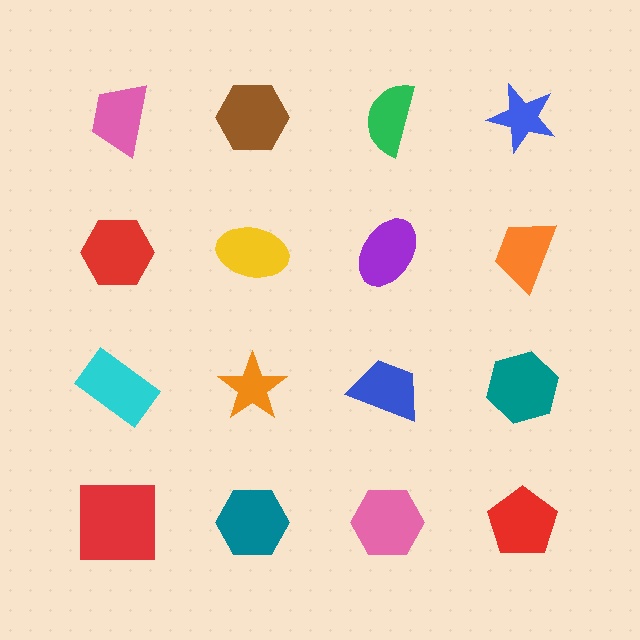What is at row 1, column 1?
A pink trapezoid.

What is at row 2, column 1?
A red hexagon.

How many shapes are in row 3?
4 shapes.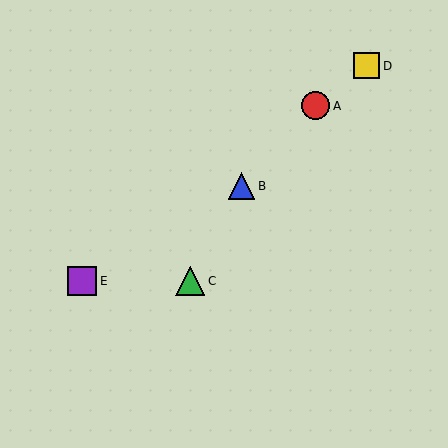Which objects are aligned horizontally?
Objects C, E are aligned horizontally.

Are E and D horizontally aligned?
No, E is at y≈281 and D is at y≈66.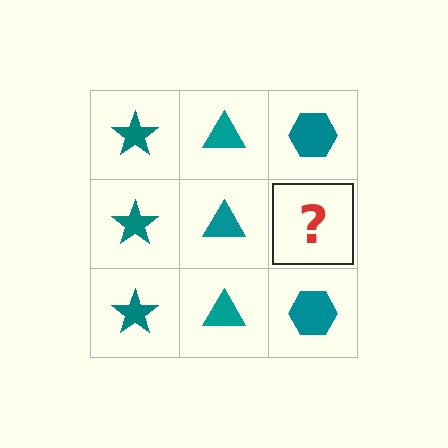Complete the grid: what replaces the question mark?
The question mark should be replaced with a teal hexagon.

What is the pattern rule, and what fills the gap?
The rule is that each column has a consistent shape. The gap should be filled with a teal hexagon.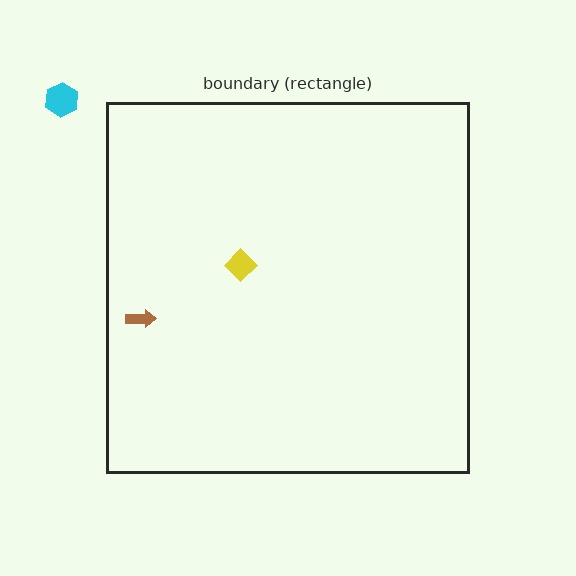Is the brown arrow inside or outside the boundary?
Inside.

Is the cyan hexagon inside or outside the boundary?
Outside.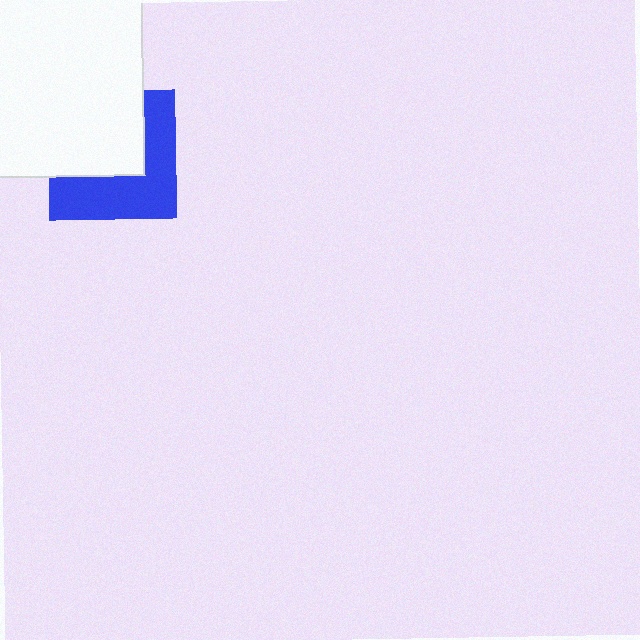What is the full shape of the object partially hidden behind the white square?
The partially hidden object is a blue square.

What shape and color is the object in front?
The object in front is a white square.